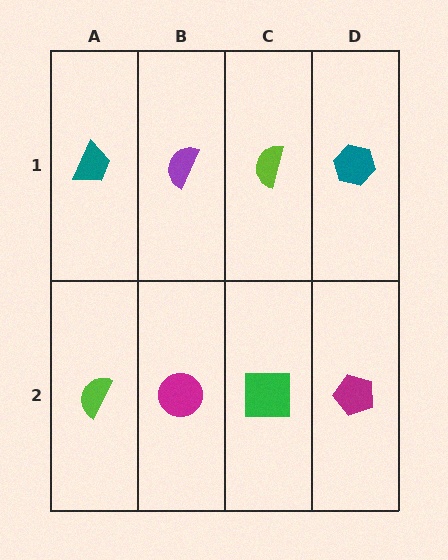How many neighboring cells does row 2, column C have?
3.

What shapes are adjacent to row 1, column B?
A magenta circle (row 2, column B), a teal trapezoid (row 1, column A), a lime semicircle (row 1, column C).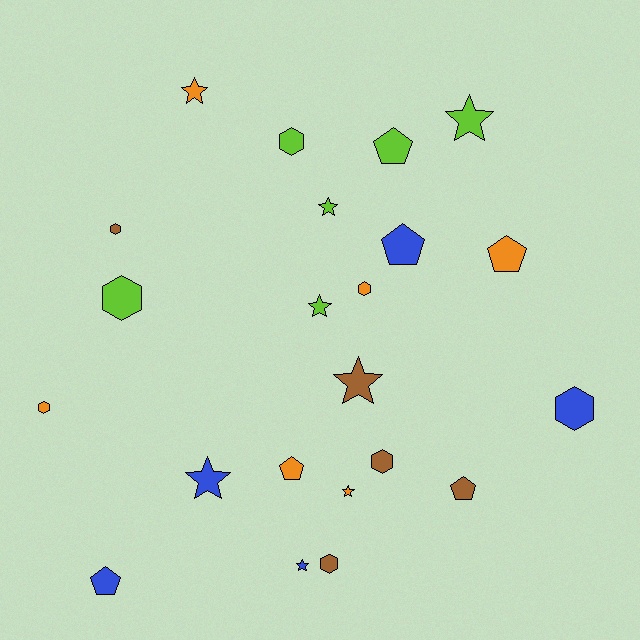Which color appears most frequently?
Orange, with 6 objects.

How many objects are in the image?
There are 22 objects.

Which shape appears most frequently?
Hexagon, with 8 objects.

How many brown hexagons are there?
There are 3 brown hexagons.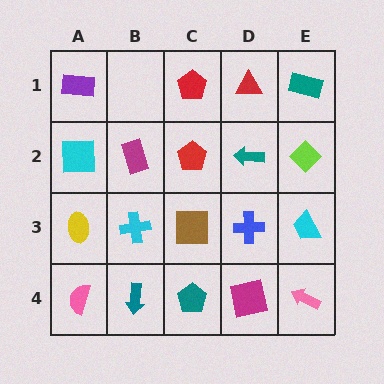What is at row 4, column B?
A teal arrow.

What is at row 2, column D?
A teal arrow.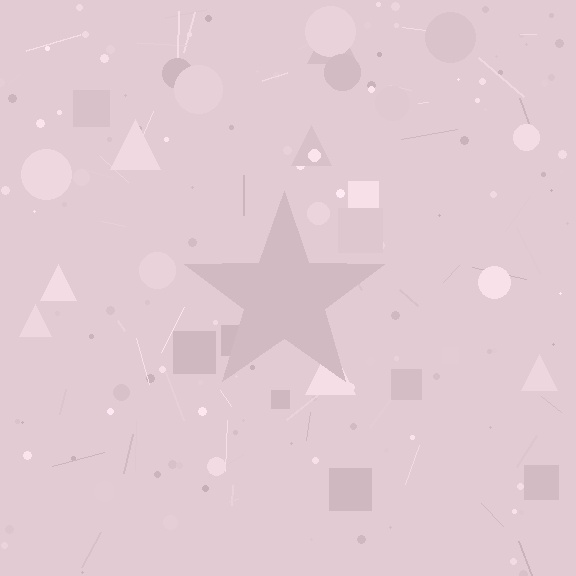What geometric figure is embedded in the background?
A star is embedded in the background.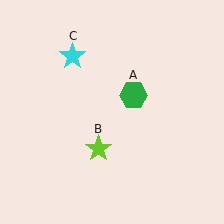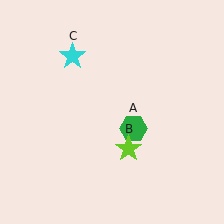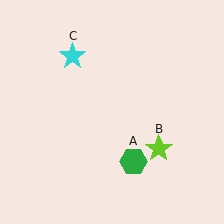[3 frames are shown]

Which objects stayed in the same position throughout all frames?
Cyan star (object C) remained stationary.